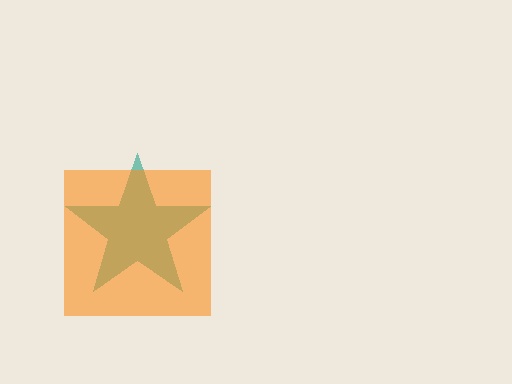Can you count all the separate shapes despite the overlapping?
Yes, there are 2 separate shapes.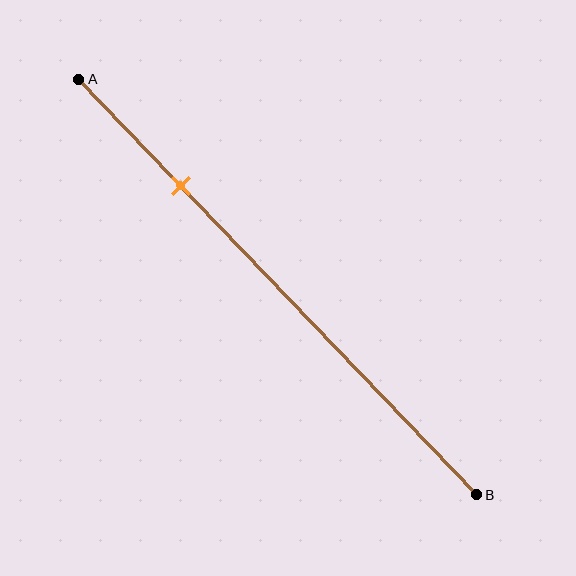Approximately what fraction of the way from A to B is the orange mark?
The orange mark is approximately 25% of the way from A to B.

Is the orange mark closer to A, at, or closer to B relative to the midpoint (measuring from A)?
The orange mark is closer to point A than the midpoint of segment AB.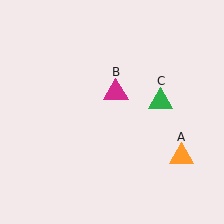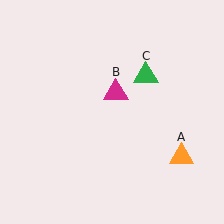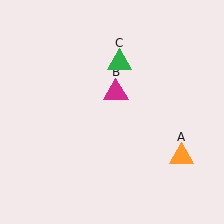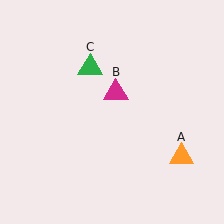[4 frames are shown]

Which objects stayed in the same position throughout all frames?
Orange triangle (object A) and magenta triangle (object B) remained stationary.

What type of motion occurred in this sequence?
The green triangle (object C) rotated counterclockwise around the center of the scene.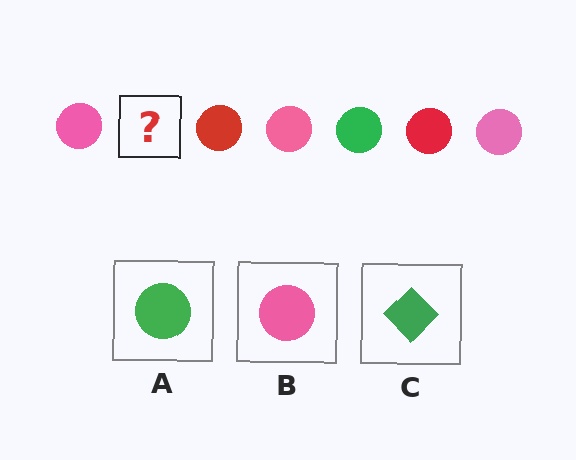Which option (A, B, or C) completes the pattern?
A.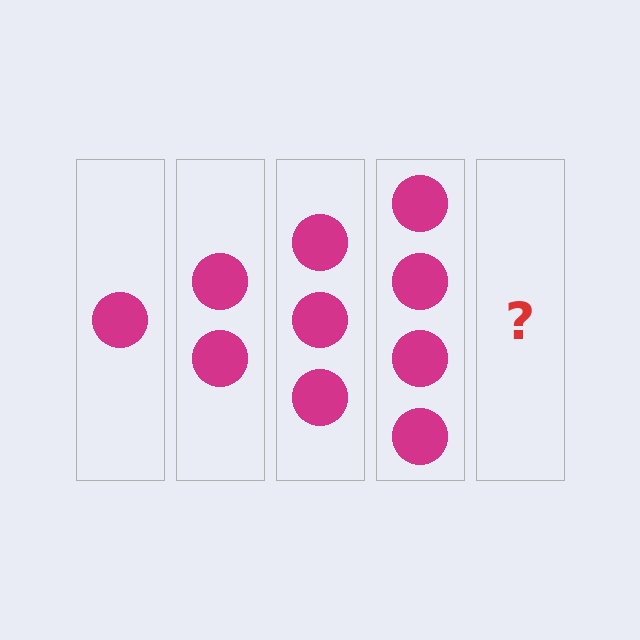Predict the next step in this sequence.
The next step is 5 circles.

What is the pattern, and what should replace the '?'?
The pattern is that each step adds one more circle. The '?' should be 5 circles.